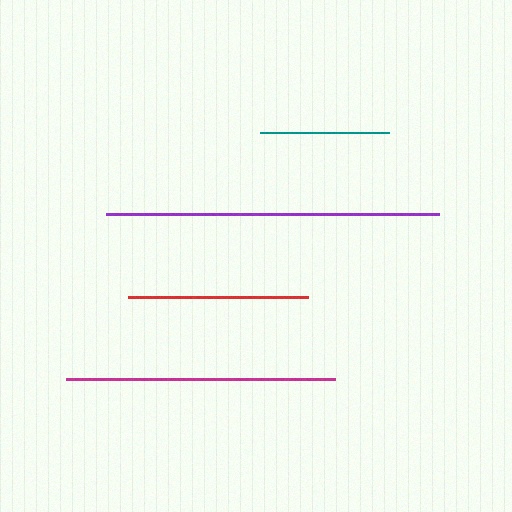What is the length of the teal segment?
The teal segment is approximately 129 pixels long.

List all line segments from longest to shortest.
From longest to shortest: purple, magenta, red, teal.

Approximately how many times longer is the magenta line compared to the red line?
The magenta line is approximately 1.5 times the length of the red line.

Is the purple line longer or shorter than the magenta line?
The purple line is longer than the magenta line.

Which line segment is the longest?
The purple line is the longest at approximately 333 pixels.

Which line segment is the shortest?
The teal line is the shortest at approximately 129 pixels.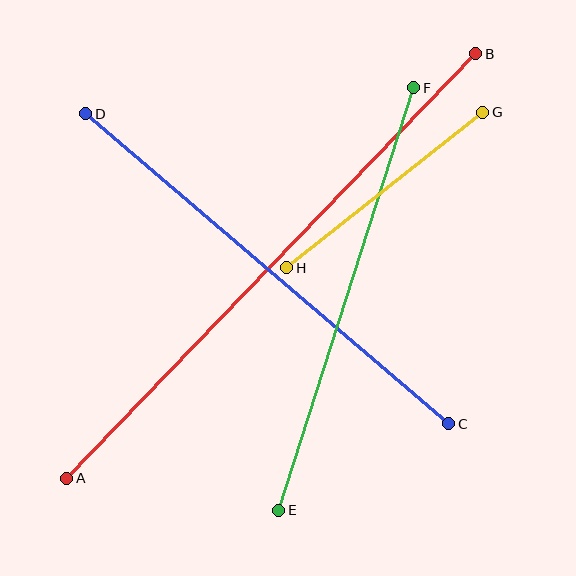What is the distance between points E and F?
The distance is approximately 444 pixels.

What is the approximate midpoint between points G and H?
The midpoint is at approximately (385, 190) pixels.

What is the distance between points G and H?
The distance is approximately 250 pixels.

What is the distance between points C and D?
The distance is approximately 477 pixels.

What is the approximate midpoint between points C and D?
The midpoint is at approximately (267, 269) pixels.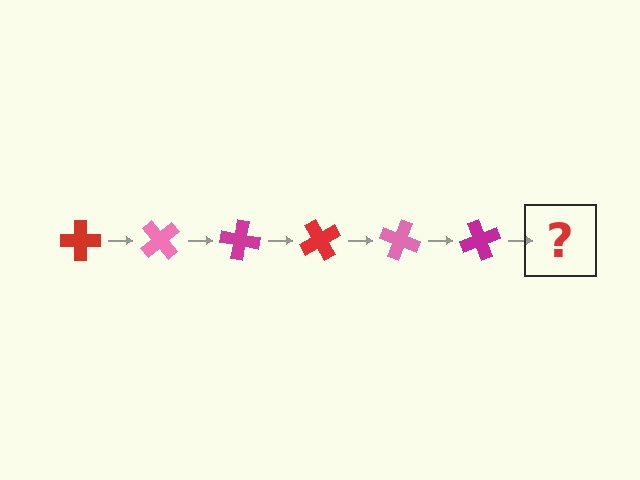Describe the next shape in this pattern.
It should be a red cross, rotated 300 degrees from the start.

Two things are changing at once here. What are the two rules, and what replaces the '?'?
The two rules are that it rotates 50 degrees each step and the color cycles through red, pink, and magenta. The '?' should be a red cross, rotated 300 degrees from the start.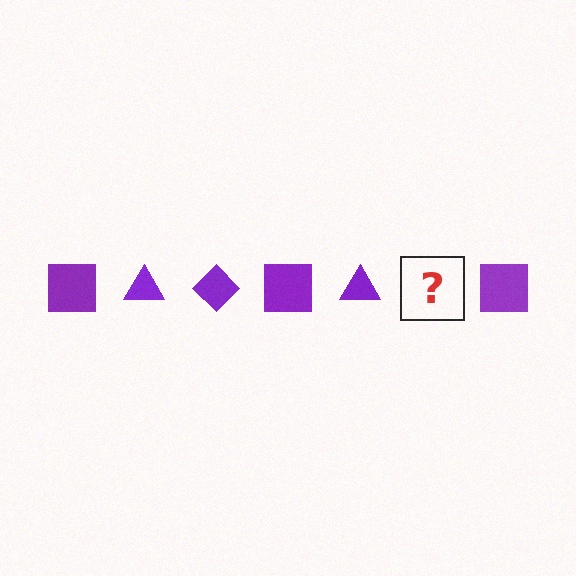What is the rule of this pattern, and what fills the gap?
The rule is that the pattern cycles through square, triangle, diamond shapes in purple. The gap should be filled with a purple diamond.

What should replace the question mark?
The question mark should be replaced with a purple diamond.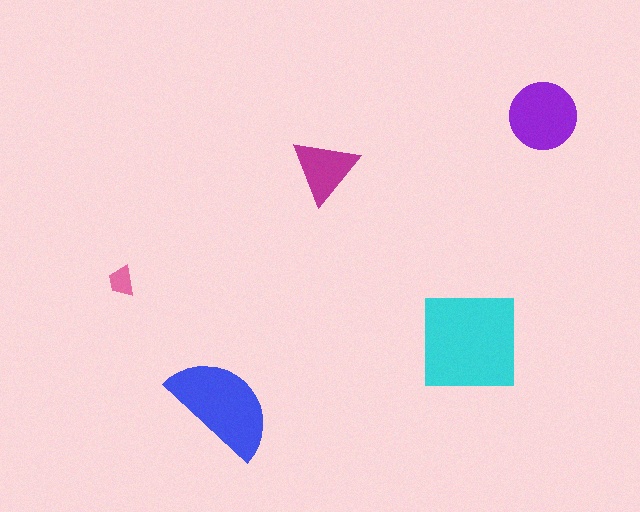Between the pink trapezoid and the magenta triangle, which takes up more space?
The magenta triangle.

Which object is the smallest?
The pink trapezoid.